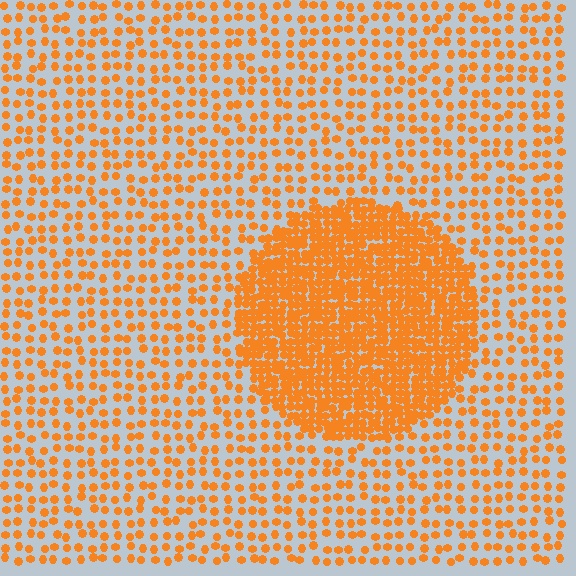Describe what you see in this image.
The image contains small orange elements arranged at two different densities. A circle-shaped region is visible where the elements are more densely packed than the surrounding area.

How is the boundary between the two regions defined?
The boundary is defined by a change in element density (approximately 2.8x ratio). All elements are the same color, size, and shape.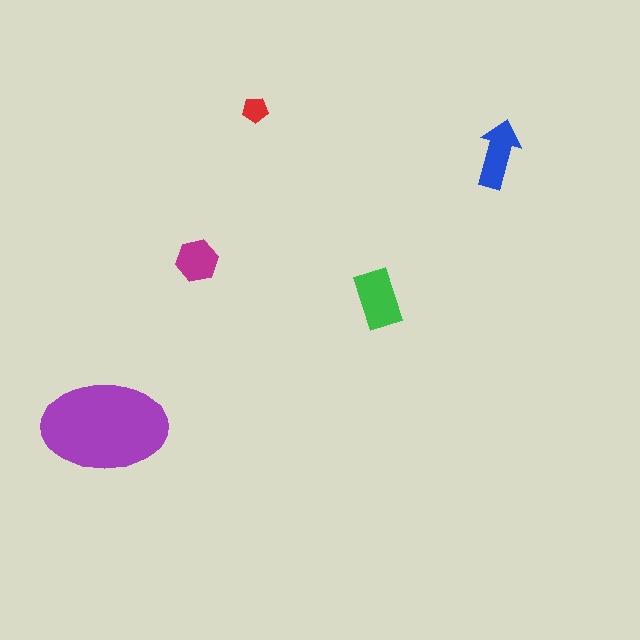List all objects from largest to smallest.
The purple ellipse, the green rectangle, the blue arrow, the magenta hexagon, the red pentagon.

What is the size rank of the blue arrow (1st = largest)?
3rd.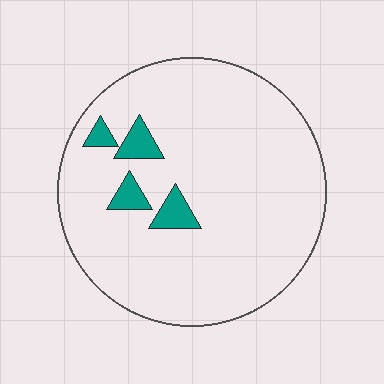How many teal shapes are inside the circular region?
4.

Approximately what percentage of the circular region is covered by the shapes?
Approximately 5%.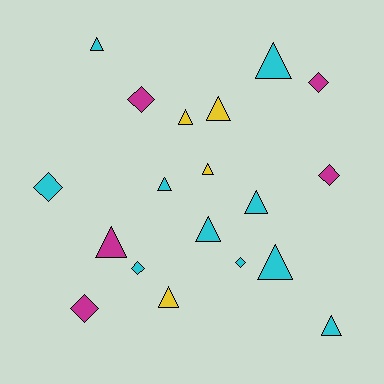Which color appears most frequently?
Cyan, with 10 objects.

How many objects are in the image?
There are 19 objects.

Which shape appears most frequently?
Triangle, with 12 objects.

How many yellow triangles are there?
There are 4 yellow triangles.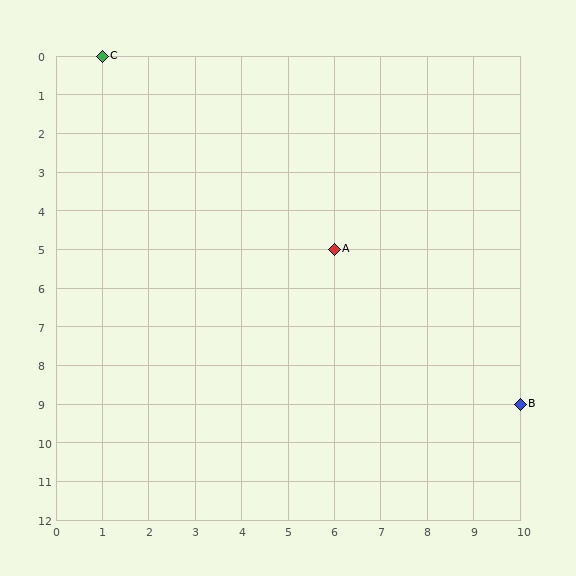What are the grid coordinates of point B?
Point B is at grid coordinates (10, 9).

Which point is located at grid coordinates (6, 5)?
Point A is at (6, 5).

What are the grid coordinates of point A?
Point A is at grid coordinates (6, 5).